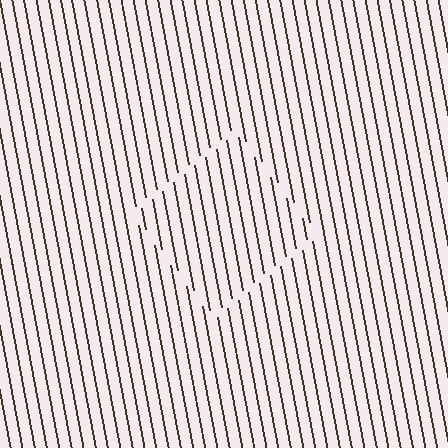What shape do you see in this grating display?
An illusory square. The interior of the shape contains the same grating, shifted by half a period — the contour is defined by the phase discontinuity where line-ends from the inner and outer gratings abut.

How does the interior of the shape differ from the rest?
The interior of the shape contains the same grating, shifted by half a period — the contour is defined by the phase discontinuity where line-ends from the inner and outer gratings abut.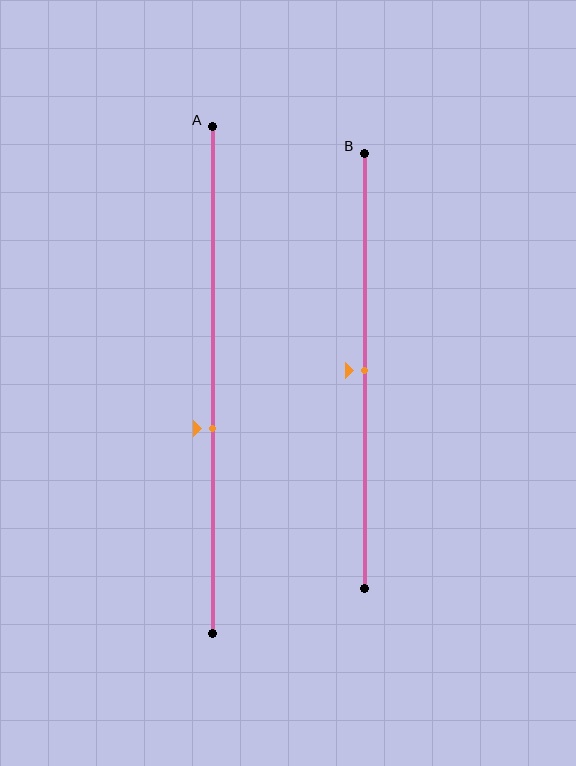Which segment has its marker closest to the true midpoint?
Segment B has its marker closest to the true midpoint.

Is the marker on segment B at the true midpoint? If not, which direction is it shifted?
Yes, the marker on segment B is at the true midpoint.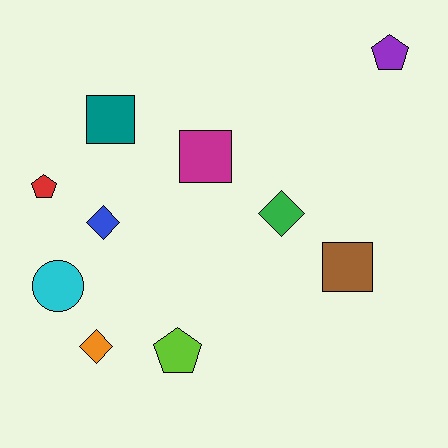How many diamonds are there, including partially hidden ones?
There are 3 diamonds.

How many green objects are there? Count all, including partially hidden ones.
There is 1 green object.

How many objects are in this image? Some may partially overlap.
There are 10 objects.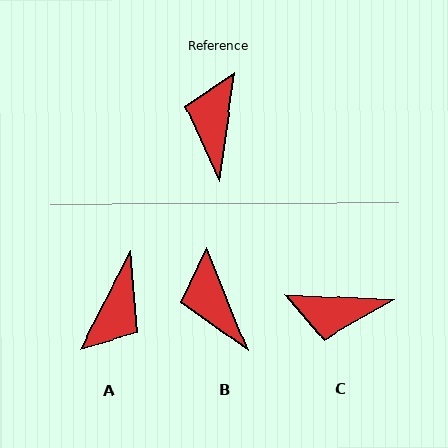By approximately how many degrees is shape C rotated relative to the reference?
Approximately 95 degrees counter-clockwise.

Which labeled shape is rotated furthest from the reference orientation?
A, about 161 degrees away.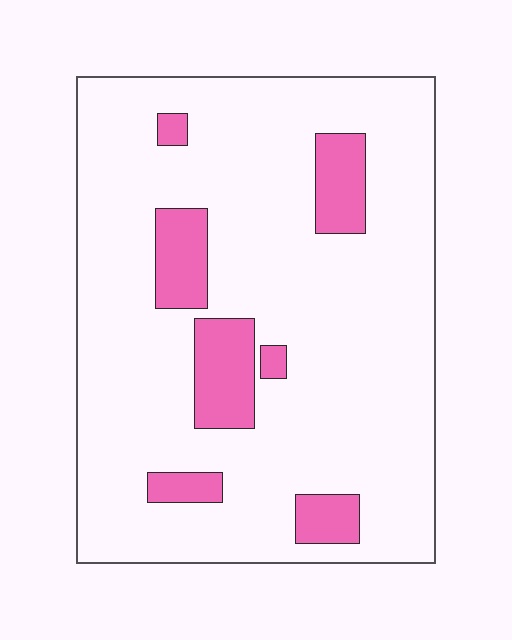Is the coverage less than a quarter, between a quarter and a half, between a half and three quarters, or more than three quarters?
Less than a quarter.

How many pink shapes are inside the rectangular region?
7.